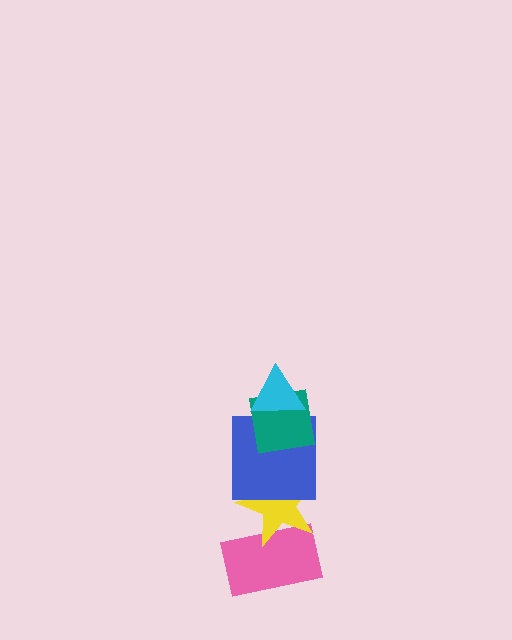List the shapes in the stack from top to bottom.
From top to bottom: the cyan triangle, the teal square, the blue square, the yellow star, the pink rectangle.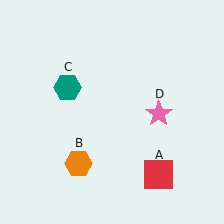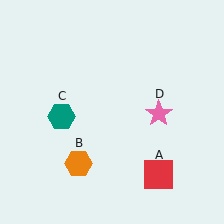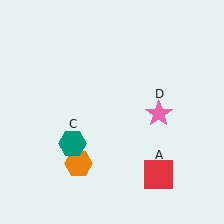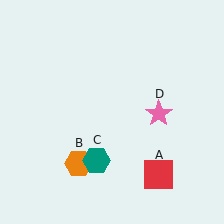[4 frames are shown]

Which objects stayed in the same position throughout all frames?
Red square (object A) and orange hexagon (object B) and pink star (object D) remained stationary.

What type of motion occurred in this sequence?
The teal hexagon (object C) rotated counterclockwise around the center of the scene.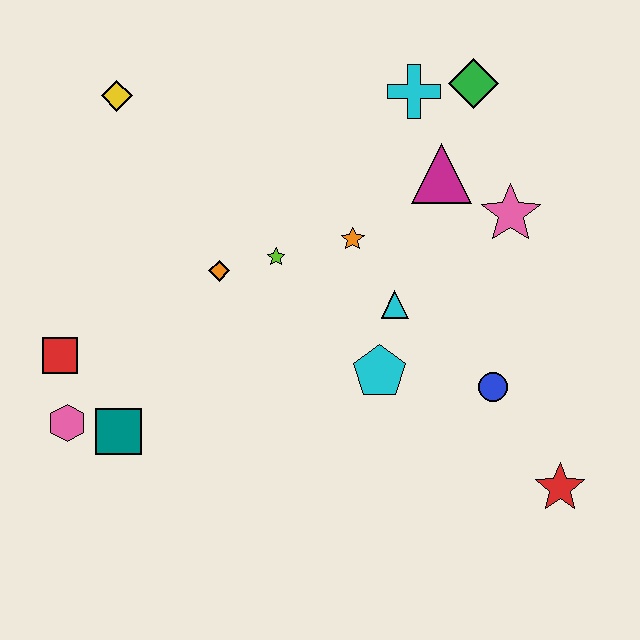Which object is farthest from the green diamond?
The pink hexagon is farthest from the green diamond.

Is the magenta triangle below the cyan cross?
Yes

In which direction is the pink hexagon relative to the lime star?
The pink hexagon is to the left of the lime star.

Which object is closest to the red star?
The blue circle is closest to the red star.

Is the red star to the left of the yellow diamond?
No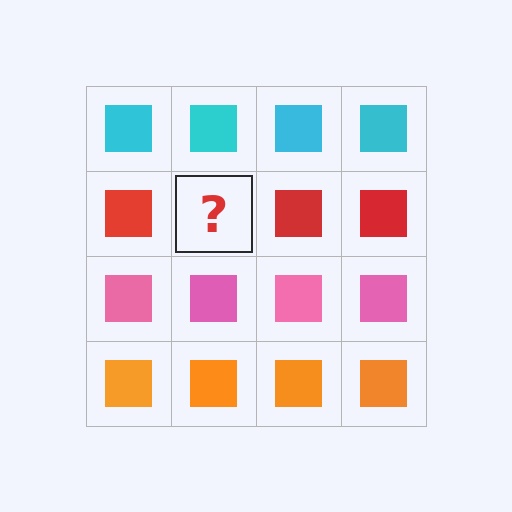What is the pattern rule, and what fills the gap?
The rule is that each row has a consistent color. The gap should be filled with a red square.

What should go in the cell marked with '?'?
The missing cell should contain a red square.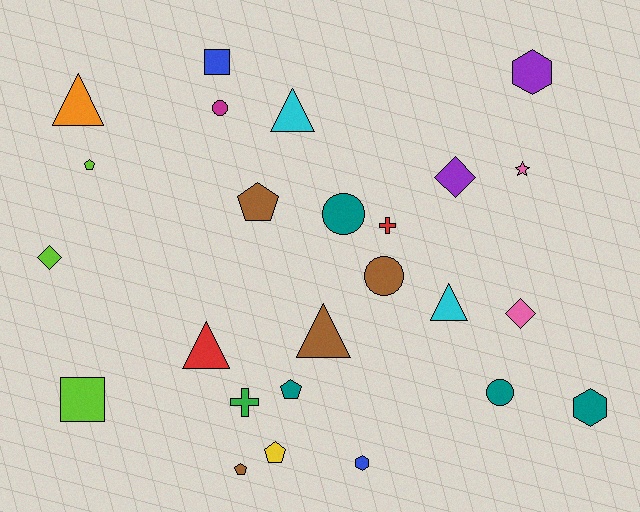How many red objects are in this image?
There are 2 red objects.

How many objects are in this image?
There are 25 objects.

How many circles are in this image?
There are 4 circles.